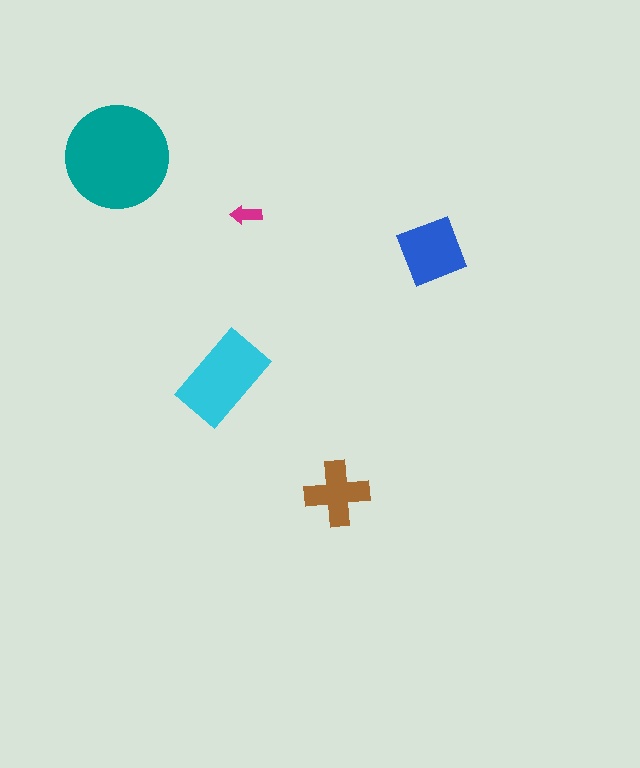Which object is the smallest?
The magenta arrow.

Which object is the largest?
The teal circle.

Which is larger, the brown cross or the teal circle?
The teal circle.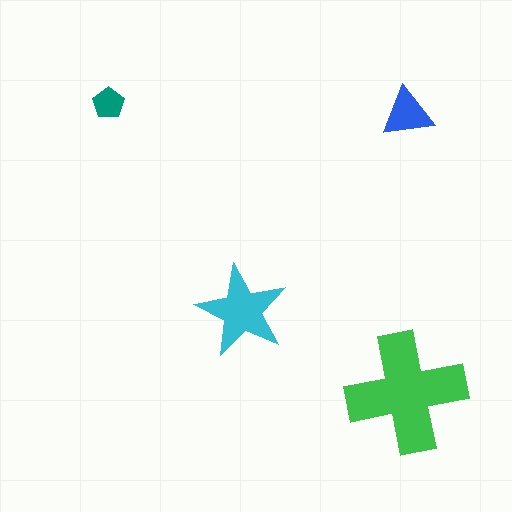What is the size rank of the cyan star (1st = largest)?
2nd.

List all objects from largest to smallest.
The green cross, the cyan star, the blue triangle, the teal pentagon.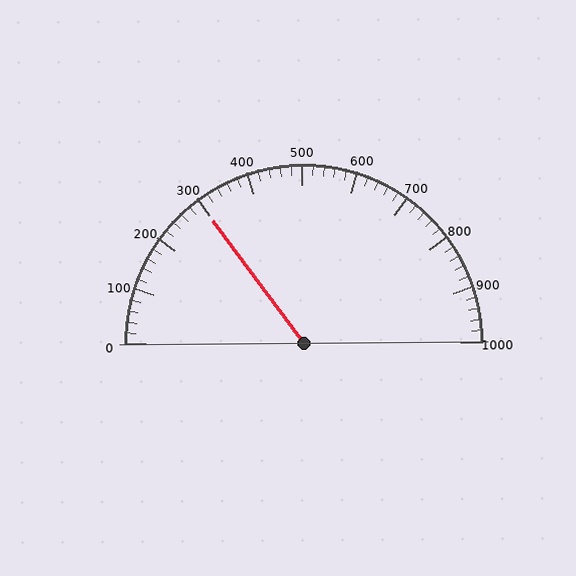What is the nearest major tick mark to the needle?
The nearest major tick mark is 300.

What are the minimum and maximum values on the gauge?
The gauge ranges from 0 to 1000.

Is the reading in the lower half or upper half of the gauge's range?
The reading is in the lower half of the range (0 to 1000).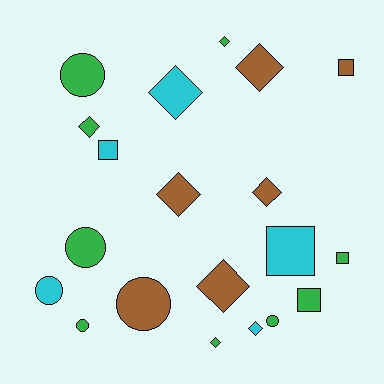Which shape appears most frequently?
Diamond, with 9 objects.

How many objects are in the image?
There are 20 objects.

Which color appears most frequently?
Green, with 9 objects.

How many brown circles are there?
There is 1 brown circle.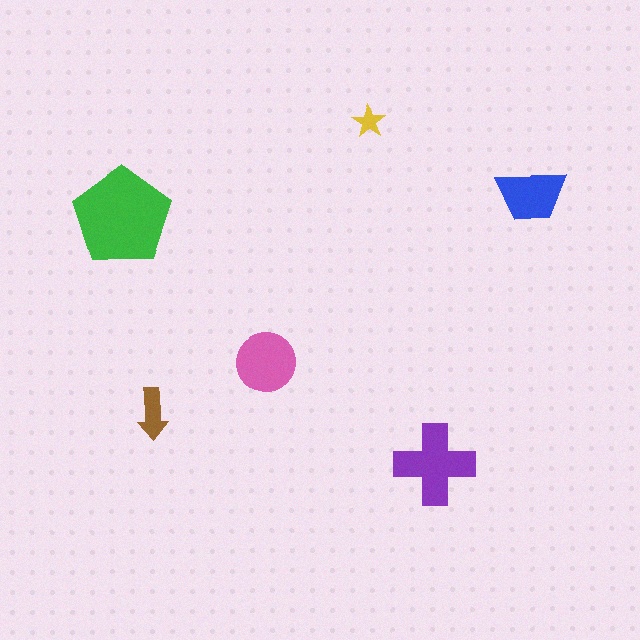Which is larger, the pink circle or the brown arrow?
The pink circle.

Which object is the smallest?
The yellow star.